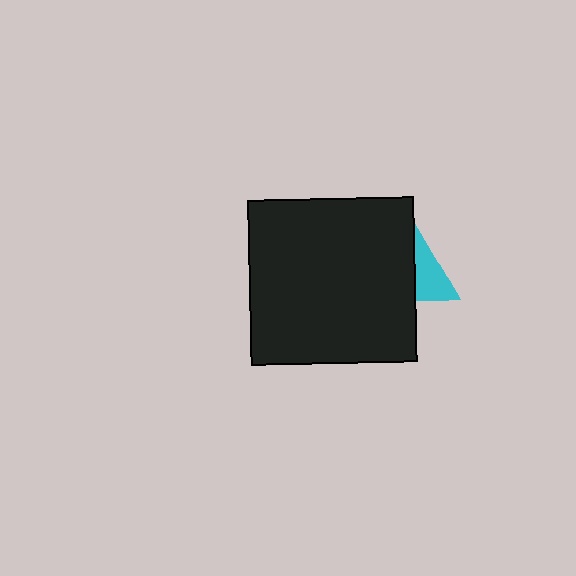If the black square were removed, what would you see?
You would see the complete cyan triangle.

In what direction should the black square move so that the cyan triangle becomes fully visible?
The black square should move left. That is the shortest direction to clear the overlap and leave the cyan triangle fully visible.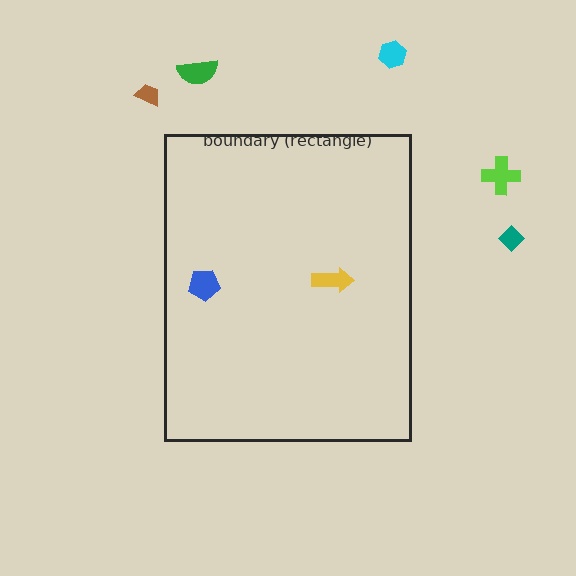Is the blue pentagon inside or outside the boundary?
Inside.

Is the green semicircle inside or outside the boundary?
Outside.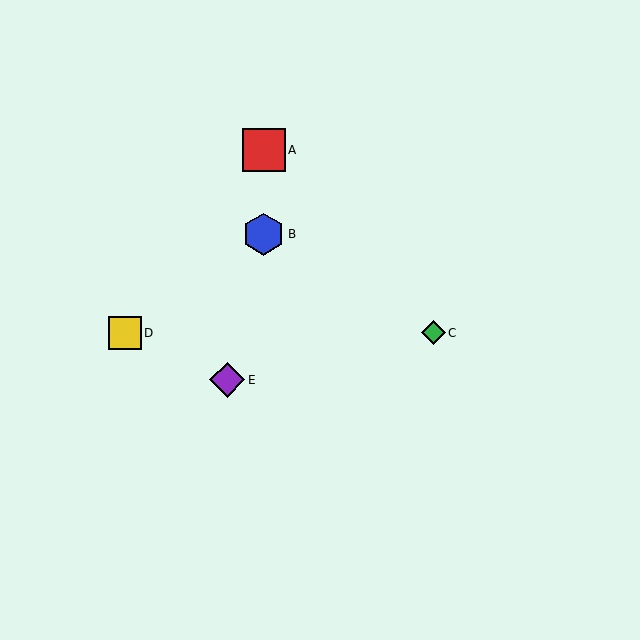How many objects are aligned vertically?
2 objects (A, B) are aligned vertically.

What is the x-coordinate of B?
Object B is at x≈264.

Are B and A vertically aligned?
Yes, both are at x≈264.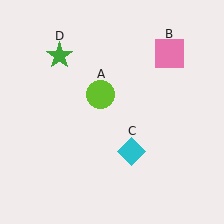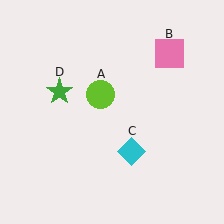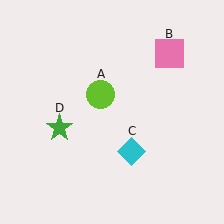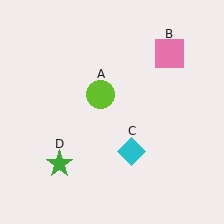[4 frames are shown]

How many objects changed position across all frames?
1 object changed position: green star (object D).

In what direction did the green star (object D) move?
The green star (object D) moved down.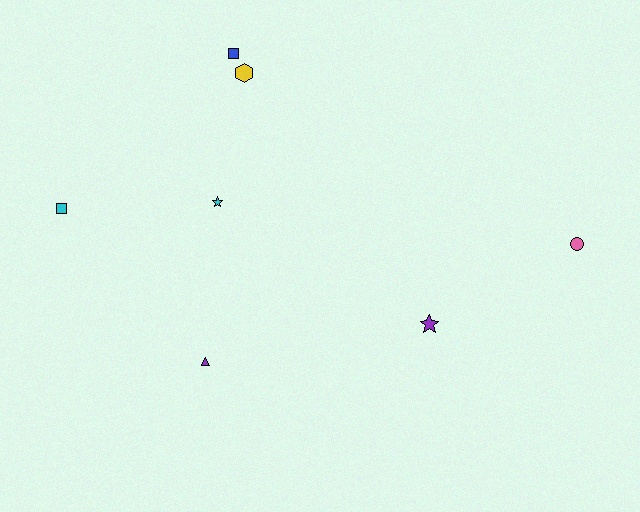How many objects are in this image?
There are 7 objects.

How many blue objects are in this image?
There is 1 blue object.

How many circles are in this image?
There is 1 circle.